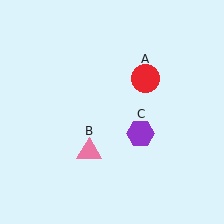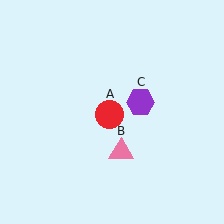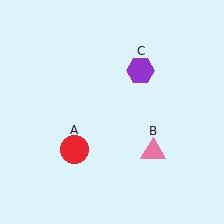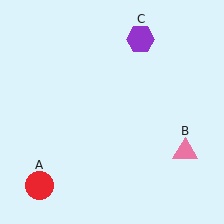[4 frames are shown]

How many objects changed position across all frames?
3 objects changed position: red circle (object A), pink triangle (object B), purple hexagon (object C).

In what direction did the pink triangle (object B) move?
The pink triangle (object B) moved right.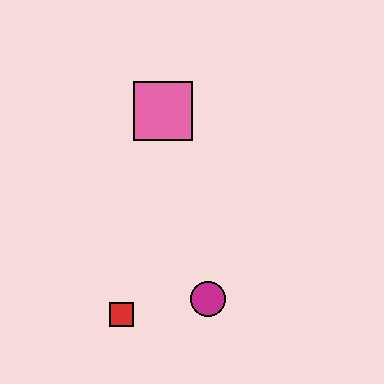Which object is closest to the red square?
The magenta circle is closest to the red square.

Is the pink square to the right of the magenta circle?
No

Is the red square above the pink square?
No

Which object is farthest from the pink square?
The red square is farthest from the pink square.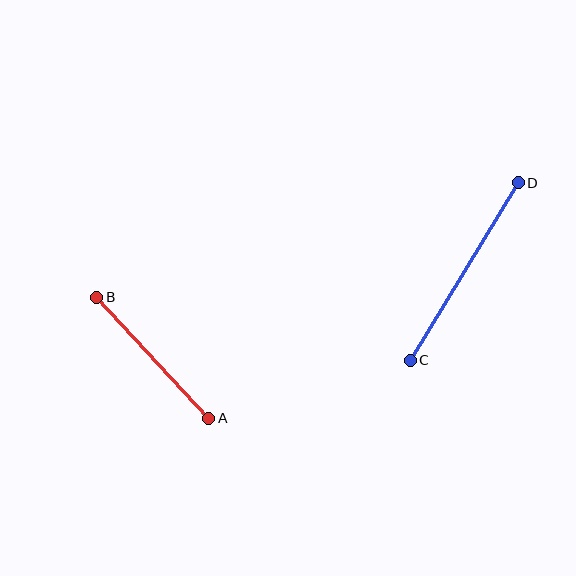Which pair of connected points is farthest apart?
Points C and D are farthest apart.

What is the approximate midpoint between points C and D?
The midpoint is at approximately (464, 271) pixels.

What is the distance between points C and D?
The distance is approximately 208 pixels.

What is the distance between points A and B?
The distance is approximately 165 pixels.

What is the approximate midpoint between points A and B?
The midpoint is at approximately (153, 358) pixels.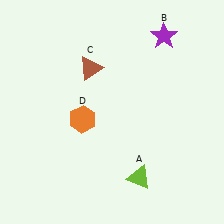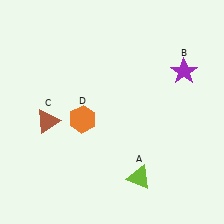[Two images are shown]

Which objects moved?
The objects that moved are: the purple star (B), the brown triangle (C).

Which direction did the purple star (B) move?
The purple star (B) moved down.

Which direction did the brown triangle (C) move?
The brown triangle (C) moved down.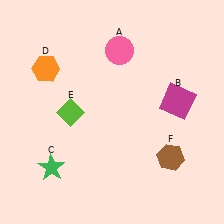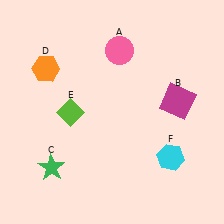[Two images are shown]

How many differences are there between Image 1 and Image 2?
There is 1 difference between the two images.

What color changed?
The hexagon (F) changed from brown in Image 1 to cyan in Image 2.